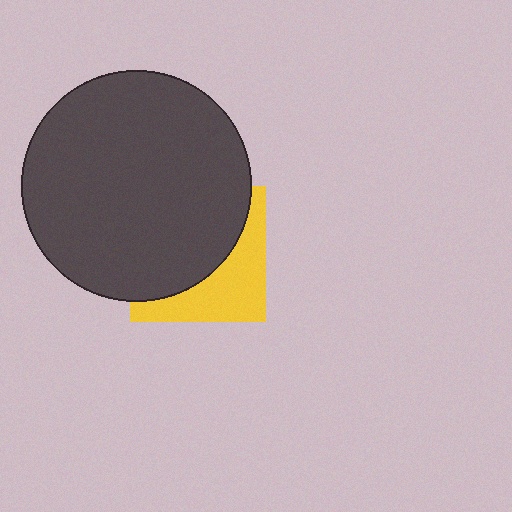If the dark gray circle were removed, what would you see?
You would see the complete yellow square.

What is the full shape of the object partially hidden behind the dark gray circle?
The partially hidden object is a yellow square.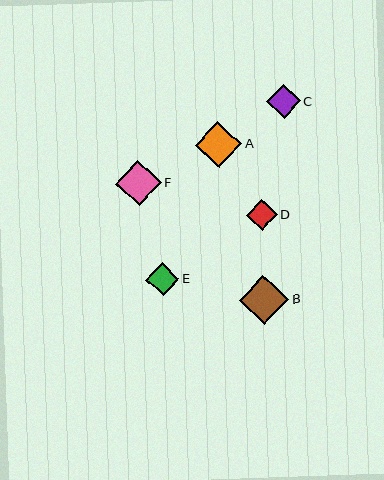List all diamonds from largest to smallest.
From largest to smallest: B, A, F, C, E, D.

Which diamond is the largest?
Diamond B is the largest with a size of approximately 50 pixels.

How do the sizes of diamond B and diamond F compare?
Diamond B and diamond F are approximately the same size.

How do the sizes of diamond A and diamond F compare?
Diamond A and diamond F are approximately the same size.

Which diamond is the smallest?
Diamond D is the smallest with a size of approximately 31 pixels.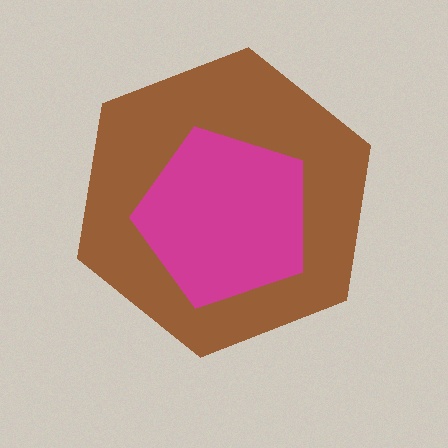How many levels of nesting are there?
2.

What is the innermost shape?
The magenta pentagon.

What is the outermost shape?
The brown hexagon.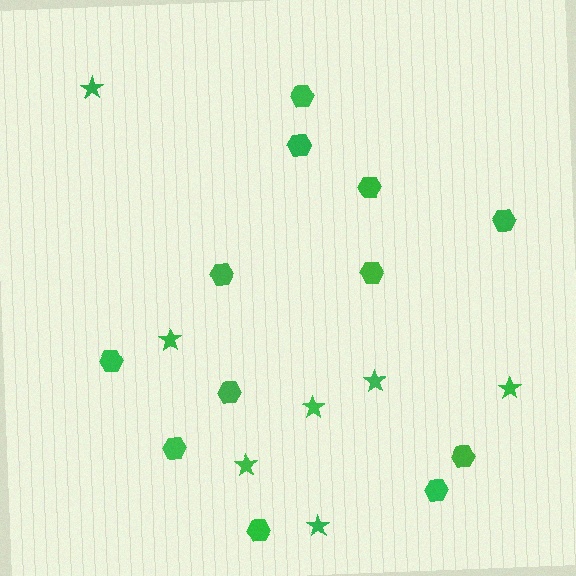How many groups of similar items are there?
There are 2 groups: one group of hexagons (12) and one group of stars (7).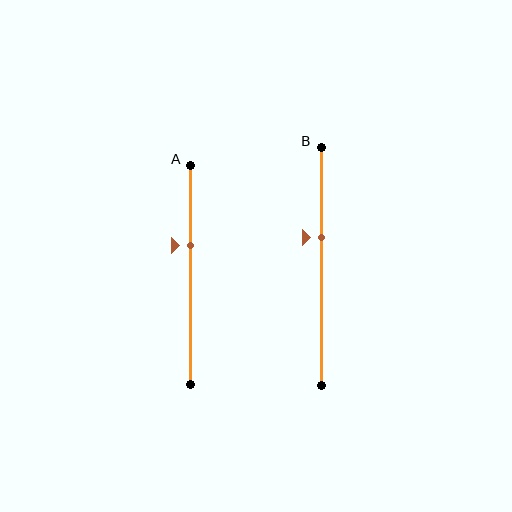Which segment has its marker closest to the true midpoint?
Segment B has its marker closest to the true midpoint.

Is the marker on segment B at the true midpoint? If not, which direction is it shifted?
No, the marker on segment B is shifted upward by about 12% of the segment length.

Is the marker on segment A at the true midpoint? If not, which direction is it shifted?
No, the marker on segment A is shifted upward by about 14% of the segment length.